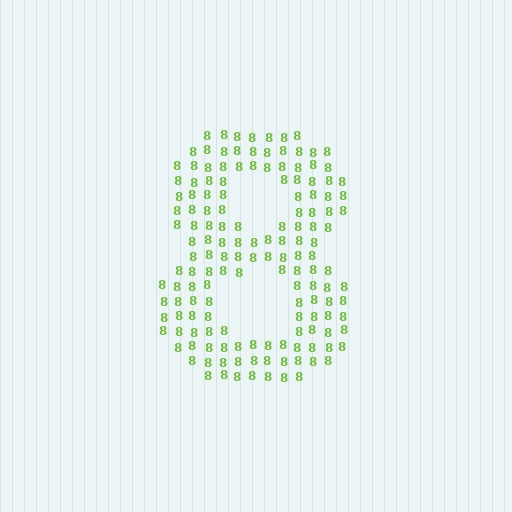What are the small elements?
The small elements are digit 8's.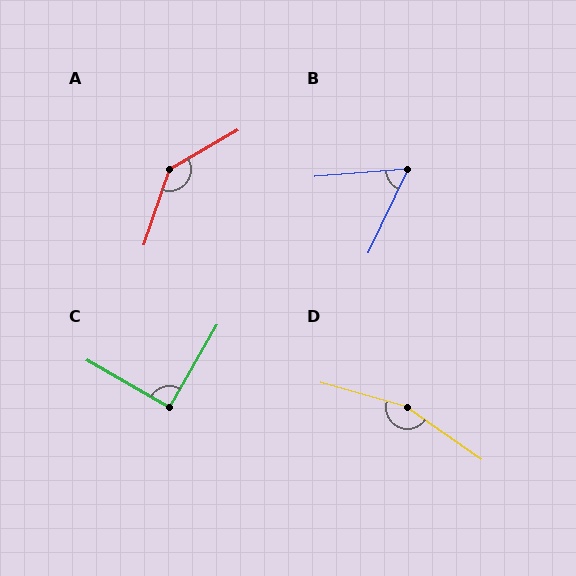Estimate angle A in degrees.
Approximately 139 degrees.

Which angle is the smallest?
B, at approximately 60 degrees.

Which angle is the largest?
D, at approximately 161 degrees.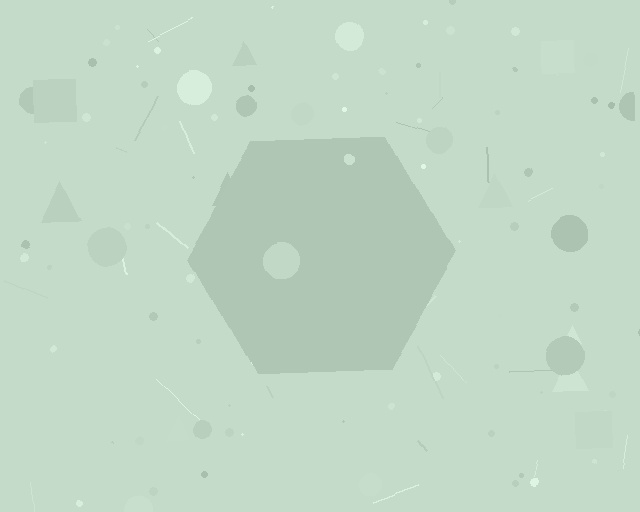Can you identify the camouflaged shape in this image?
The camouflaged shape is a hexagon.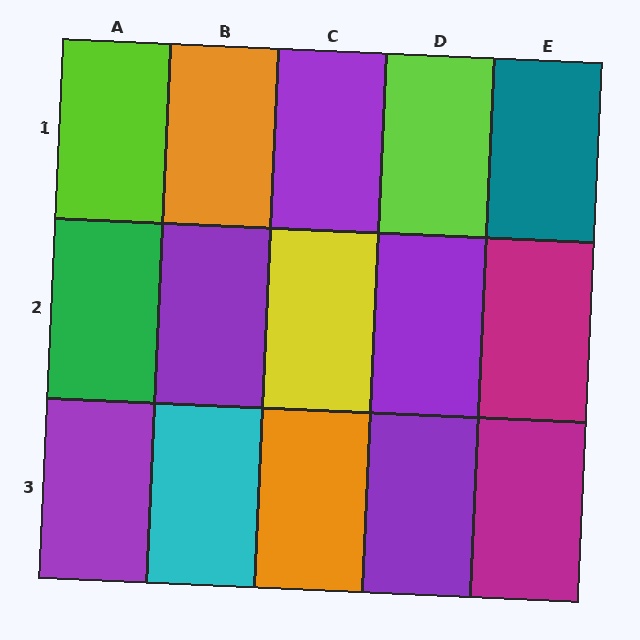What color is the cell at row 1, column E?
Teal.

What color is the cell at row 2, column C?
Yellow.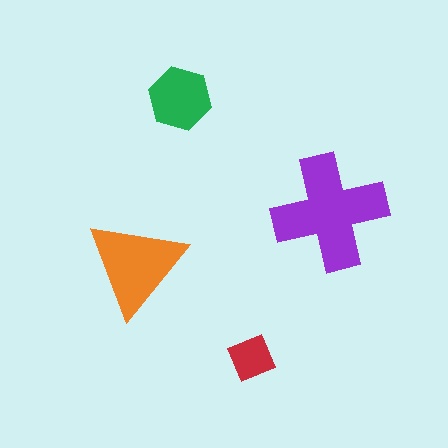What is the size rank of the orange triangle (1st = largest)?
2nd.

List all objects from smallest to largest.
The red diamond, the green hexagon, the orange triangle, the purple cross.